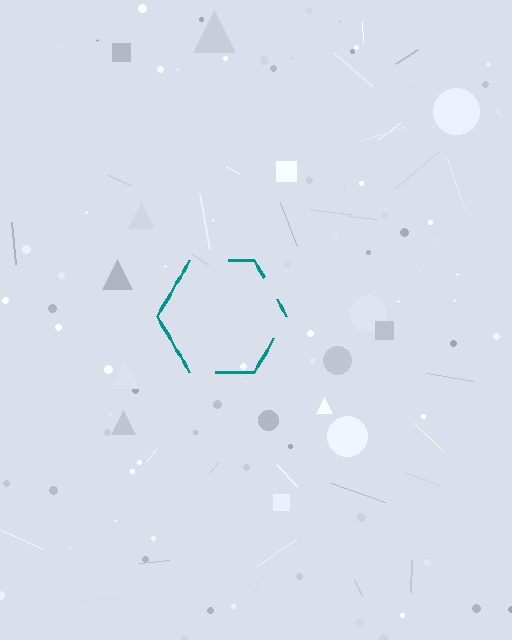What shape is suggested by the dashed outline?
The dashed outline suggests a hexagon.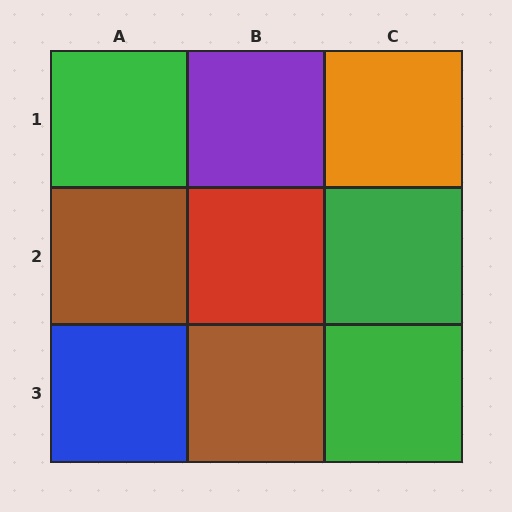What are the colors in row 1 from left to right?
Green, purple, orange.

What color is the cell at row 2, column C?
Green.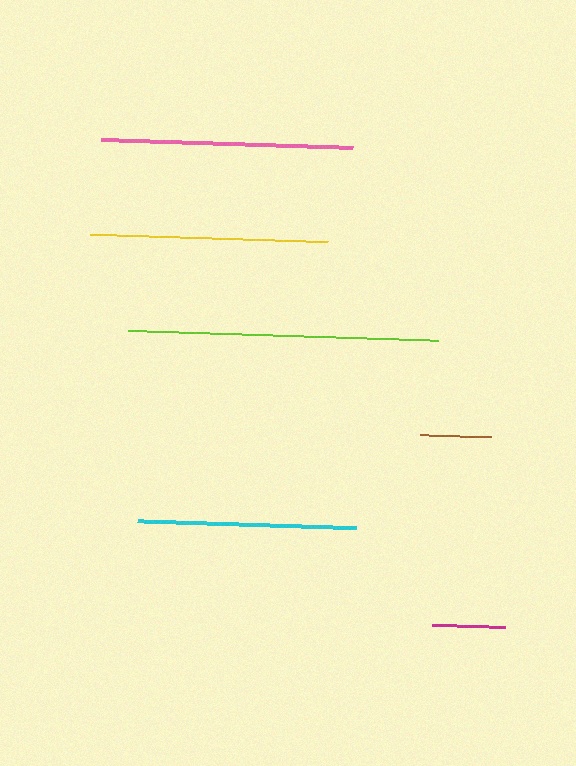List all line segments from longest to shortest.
From longest to shortest: lime, pink, yellow, cyan, magenta, brown.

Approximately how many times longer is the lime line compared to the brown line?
The lime line is approximately 4.4 times the length of the brown line.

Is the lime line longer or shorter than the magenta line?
The lime line is longer than the magenta line.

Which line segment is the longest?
The lime line is the longest at approximately 310 pixels.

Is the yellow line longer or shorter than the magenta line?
The yellow line is longer than the magenta line.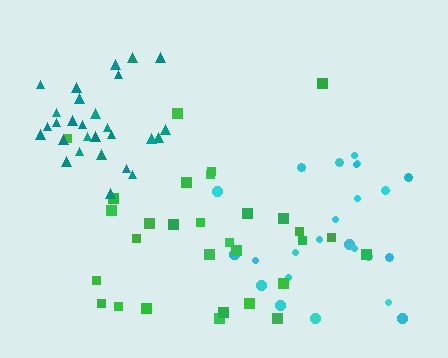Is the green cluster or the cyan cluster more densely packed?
Green.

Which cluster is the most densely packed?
Teal.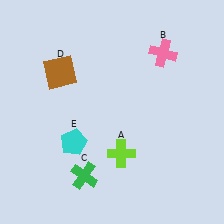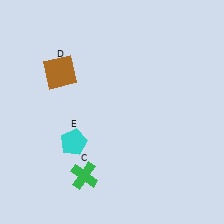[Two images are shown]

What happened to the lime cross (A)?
The lime cross (A) was removed in Image 2. It was in the bottom-right area of Image 1.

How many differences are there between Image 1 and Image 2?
There are 2 differences between the two images.